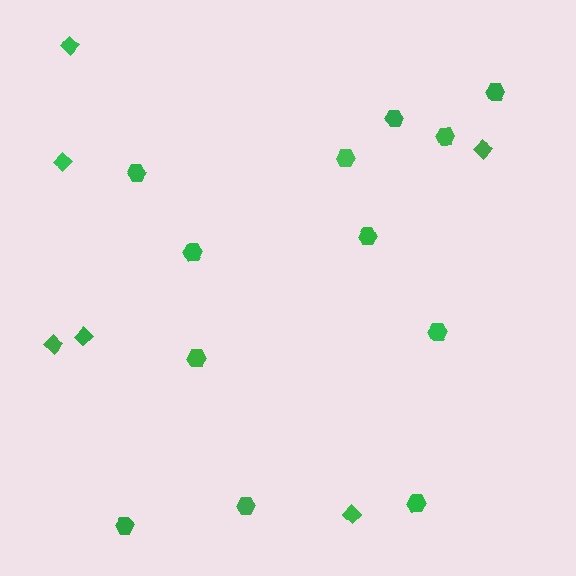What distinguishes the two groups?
There are 2 groups: one group of hexagons (12) and one group of diamonds (6).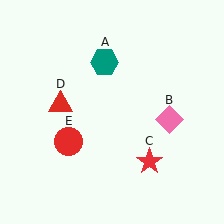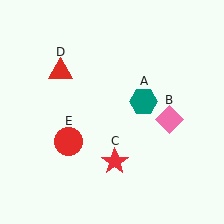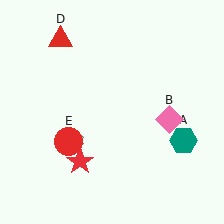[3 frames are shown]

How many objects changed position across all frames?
3 objects changed position: teal hexagon (object A), red star (object C), red triangle (object D).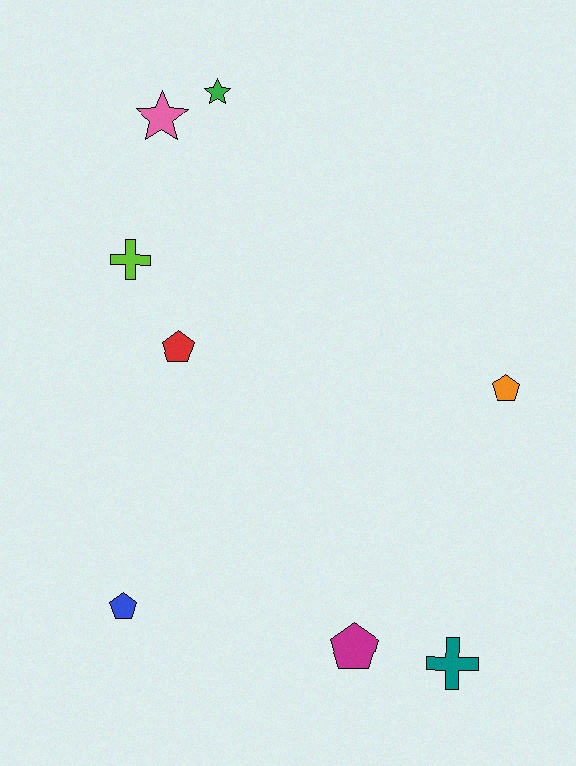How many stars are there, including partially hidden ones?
There are 2 stars.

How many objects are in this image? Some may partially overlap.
There are 8 objects.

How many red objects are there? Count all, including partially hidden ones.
There is 1 red object.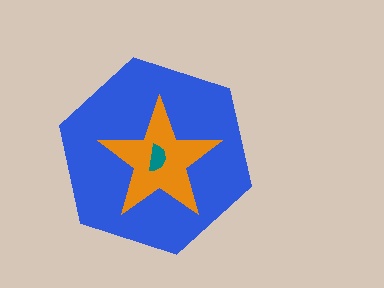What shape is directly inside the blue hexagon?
The orange star.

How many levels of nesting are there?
3.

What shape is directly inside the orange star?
The teal semicircle.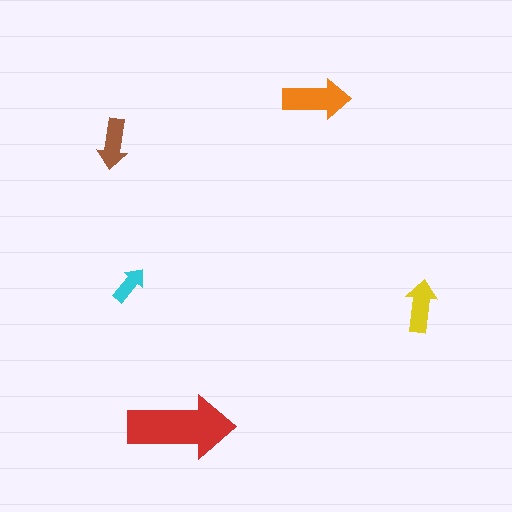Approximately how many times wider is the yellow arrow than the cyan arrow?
About 1.5 times wider.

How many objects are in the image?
There are 5 objects in the image.